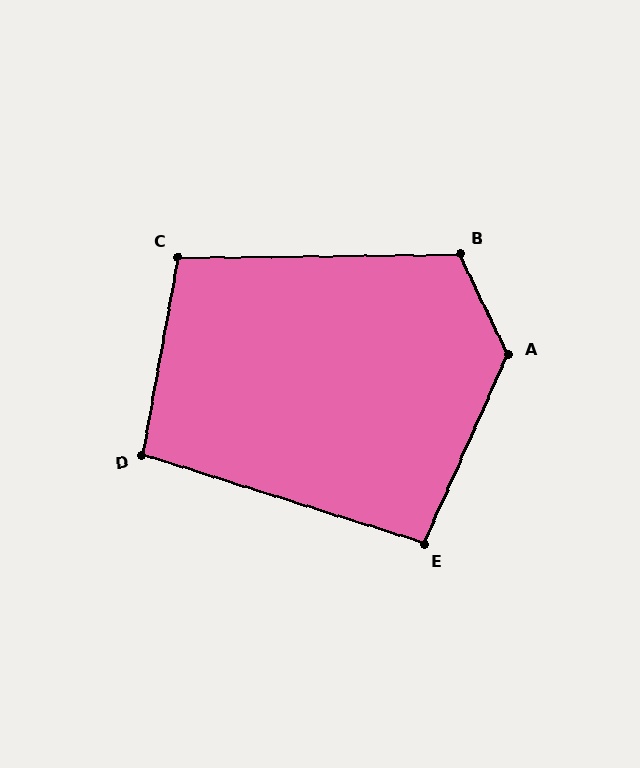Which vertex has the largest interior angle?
A, at approximately 130 degrees.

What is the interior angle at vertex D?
Approximately 98 degrees (obtuse).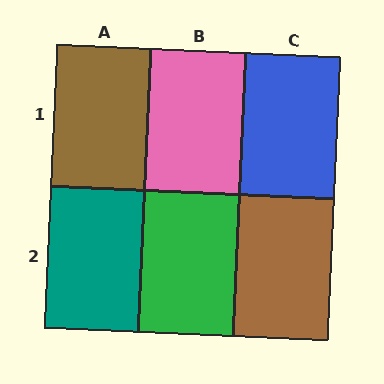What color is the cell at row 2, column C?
Brown.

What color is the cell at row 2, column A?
Teal.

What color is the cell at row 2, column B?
Green.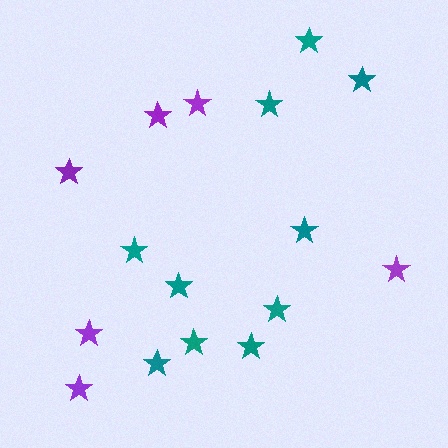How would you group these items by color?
There are 2 groups: one group of teal stars (10) and one group of purple stars (6).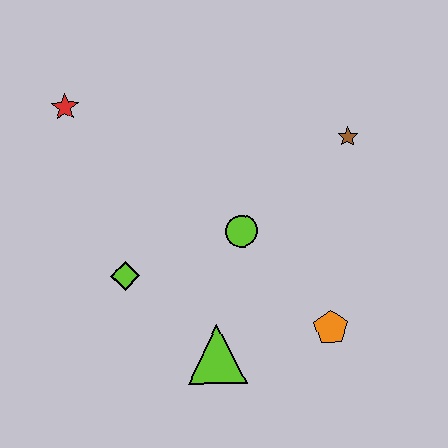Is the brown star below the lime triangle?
No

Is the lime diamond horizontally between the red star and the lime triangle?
Yes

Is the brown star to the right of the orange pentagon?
Yes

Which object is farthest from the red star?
The orange pentagon is farthest from the red star.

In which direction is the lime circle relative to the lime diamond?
The lime circle is to the right of the lime diamond.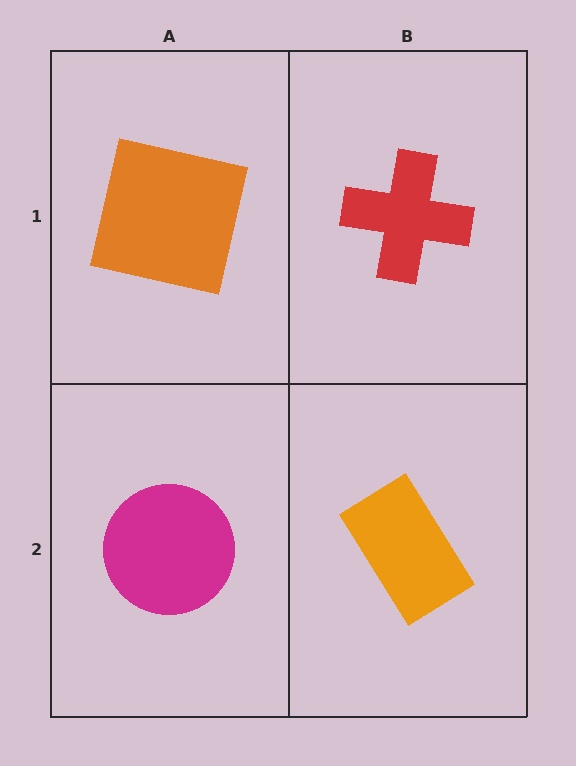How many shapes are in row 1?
2 shapes.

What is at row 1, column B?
A red cross.